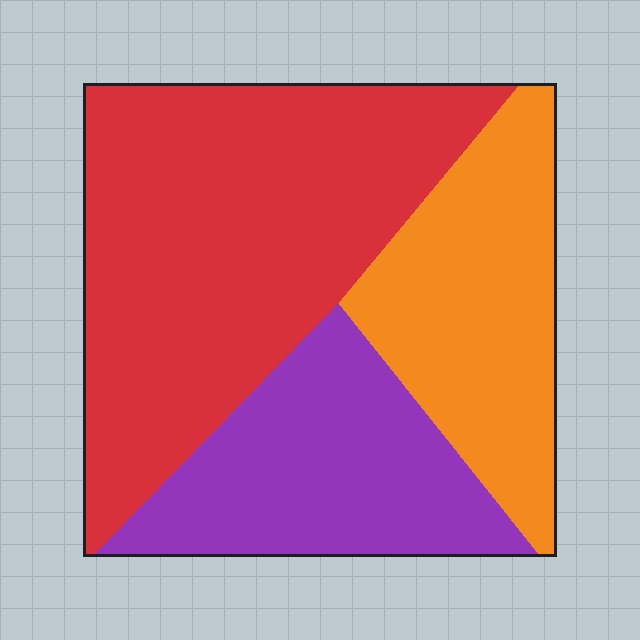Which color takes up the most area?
Red, at roughly 50%.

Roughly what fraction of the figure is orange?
Orange takes up about one quarter (1/4) of the figure.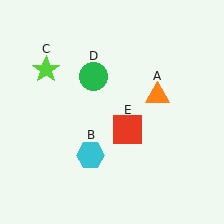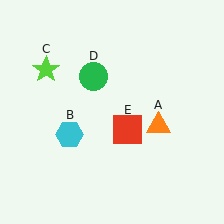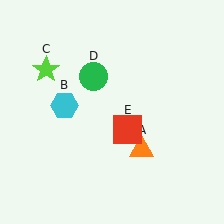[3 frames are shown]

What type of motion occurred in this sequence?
The orange triangle (object A), cyan hexagon (object B) rotated clockwise around the center of the scene.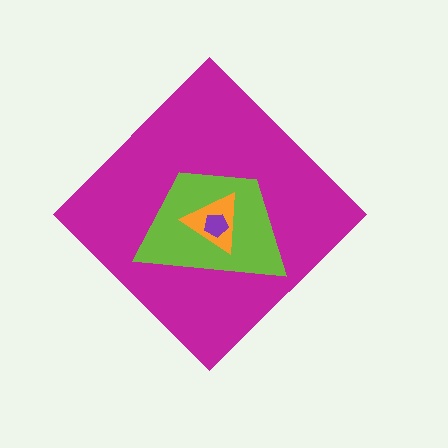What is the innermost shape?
The purple pentagon.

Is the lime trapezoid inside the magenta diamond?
Yes.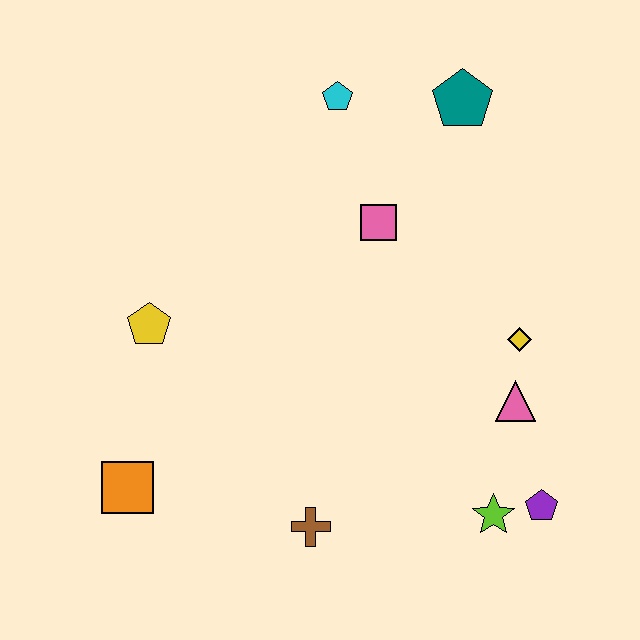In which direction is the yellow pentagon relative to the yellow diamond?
The yellow pentagon is to the left of the yellow diamond.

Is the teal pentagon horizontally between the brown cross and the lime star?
Yes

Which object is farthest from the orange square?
The teal pentagon is farthest from the orange square.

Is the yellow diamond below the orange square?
No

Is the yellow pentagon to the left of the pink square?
Yes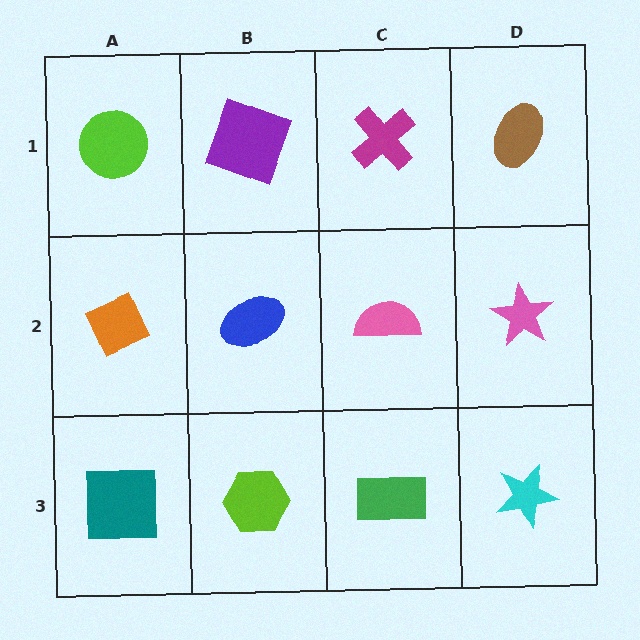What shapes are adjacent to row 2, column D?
A brown ellipse (row 1, column D), a cyan star (row 3, column D), a pink semicircle (row 2, column C).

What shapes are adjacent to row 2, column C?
A magenta cross (row 1, column C), a green rectangle (row 3, column C), a blue ellipse (row 2, column B), a pink star (row 2, column D).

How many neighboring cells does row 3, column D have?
2.